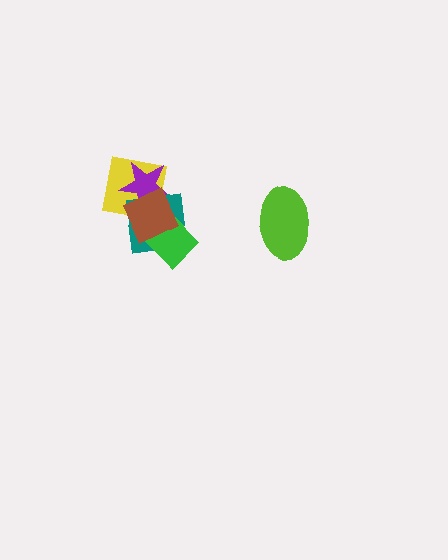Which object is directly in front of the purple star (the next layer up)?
The teal square is directly in front of the purple star.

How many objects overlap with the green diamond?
2 objects overlap with the green diamond.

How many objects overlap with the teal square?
4 objects overlap with the teal square.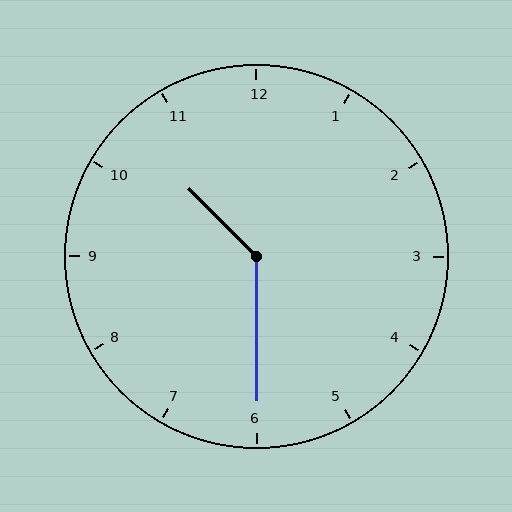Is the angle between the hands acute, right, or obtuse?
It is obtuse.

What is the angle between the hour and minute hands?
Approximately 135 degrees.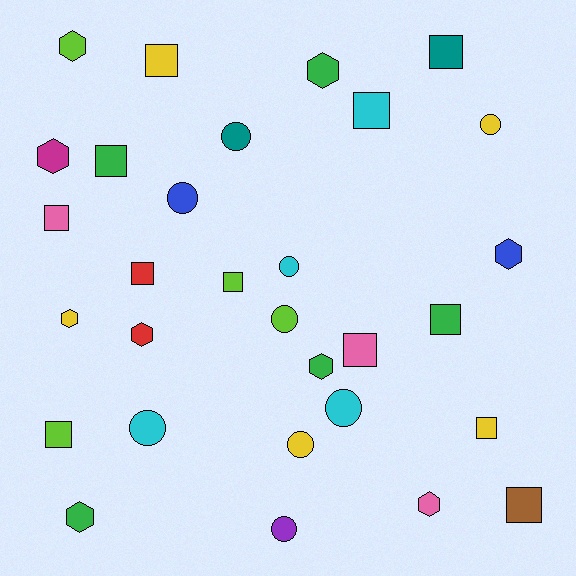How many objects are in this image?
There are 30 objects.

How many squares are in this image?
There are 12 squares.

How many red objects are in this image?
There are 2 red objects.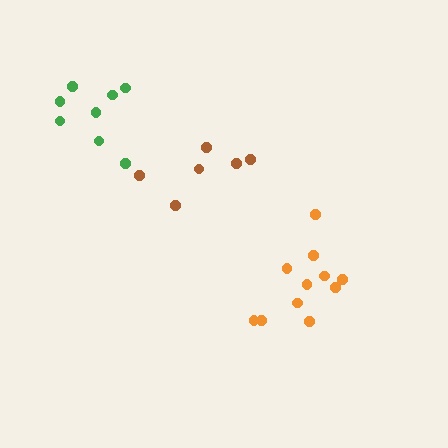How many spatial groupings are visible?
There are 3 spatial groupings.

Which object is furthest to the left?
The green cluster is leftmost.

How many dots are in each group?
Group 1: 11 dots, Group 2: 8 dots, Group 3: 6 dots (25 total).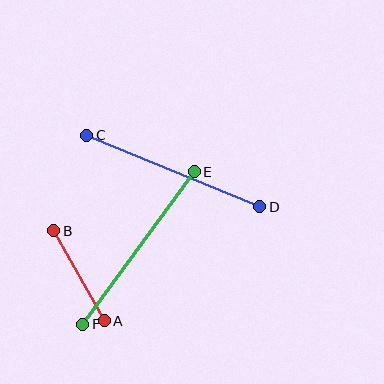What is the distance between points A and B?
The distance is approximately 103 pixels.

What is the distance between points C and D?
The distance is approximately 187 pixels.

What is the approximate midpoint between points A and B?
The midpoint is at approximately (79, 276) pixels.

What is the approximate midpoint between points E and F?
The midpoint is at approximately (138, 248) pixels.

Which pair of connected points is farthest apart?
Points E and F are farthest apart.